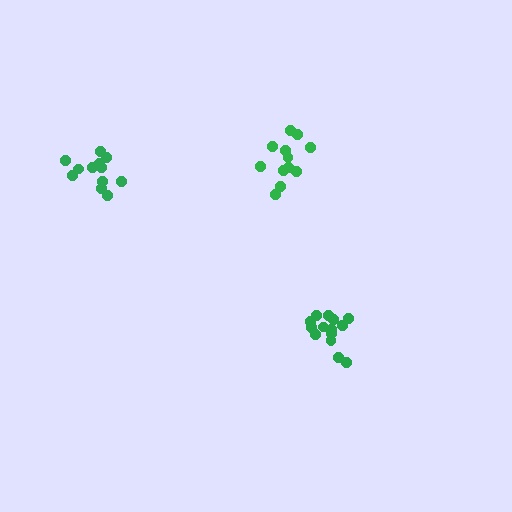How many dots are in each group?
Group 1: 12 dots, Group 2: 14 dots, Group 3: 12 dots (38 total).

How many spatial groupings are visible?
There are 3 spatial groupings.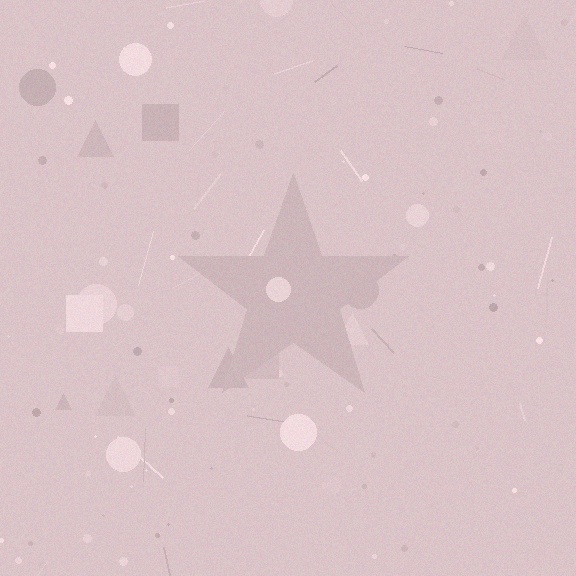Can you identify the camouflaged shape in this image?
The camouflaged shape is a star.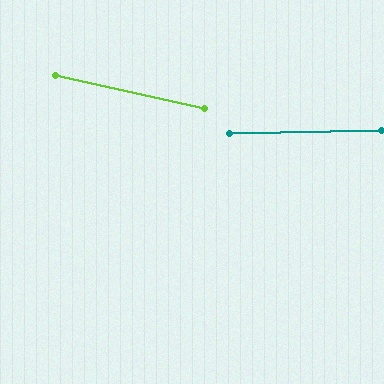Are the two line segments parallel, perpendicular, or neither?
Neither parallel nor perpendicular — they differ by about 14°.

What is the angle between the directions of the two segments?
Approximately 14 degrees.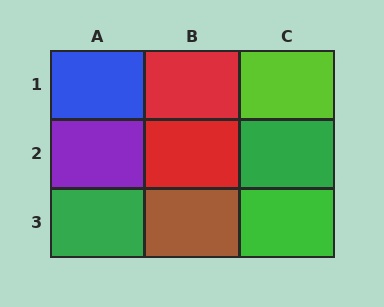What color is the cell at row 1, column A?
Blue.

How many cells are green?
3 cells are green.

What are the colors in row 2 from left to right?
Purple, red, green.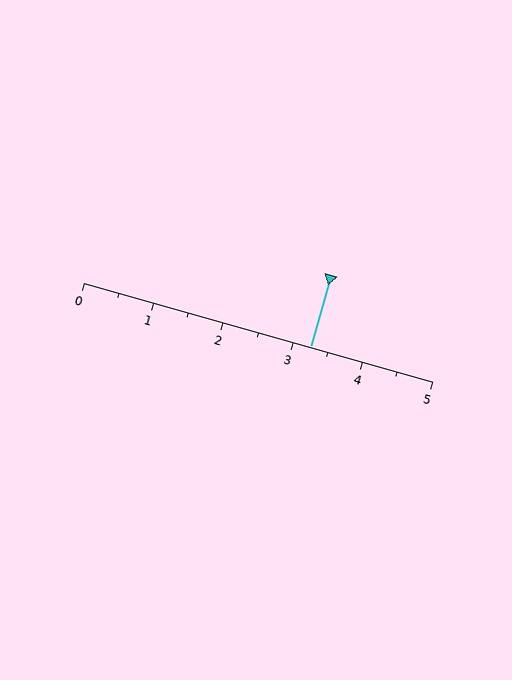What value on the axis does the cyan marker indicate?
The marker indicates approximately 3.2.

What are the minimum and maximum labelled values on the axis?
The axis runs from 0 to 5.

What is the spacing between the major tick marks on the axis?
The major ticks are spaced 1 apart.